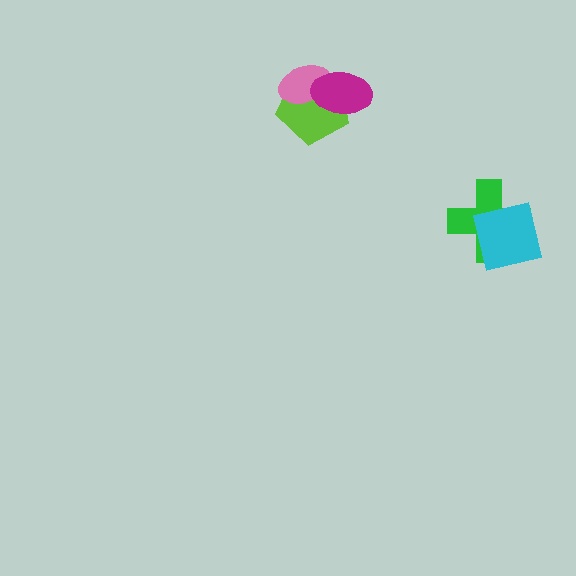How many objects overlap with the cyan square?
1 object overlaps with the cyan square.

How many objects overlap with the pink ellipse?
2 objects overlap with the pink ellipse.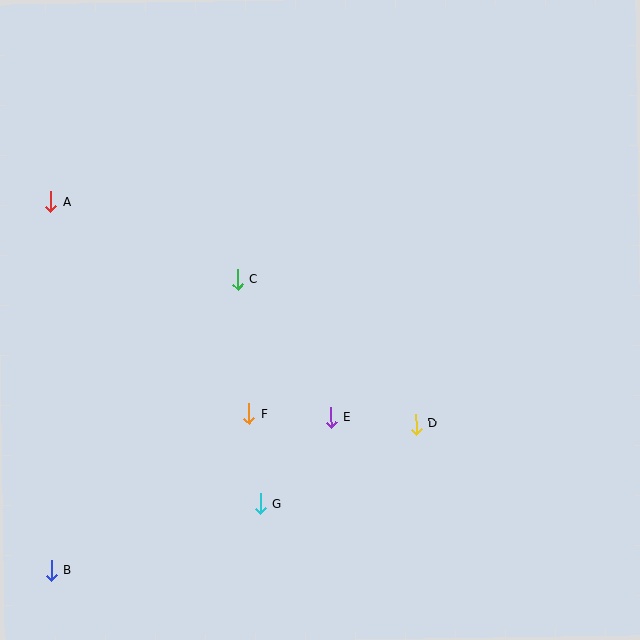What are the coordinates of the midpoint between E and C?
The midpoint between E and C is at (284, 348).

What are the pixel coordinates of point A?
Point A is at (51, 202).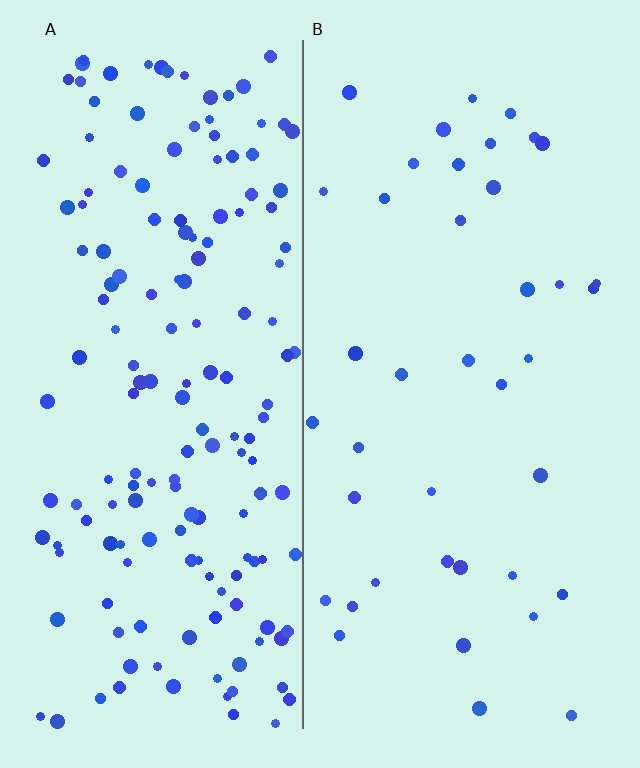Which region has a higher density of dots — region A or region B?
A (the left).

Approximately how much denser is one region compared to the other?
Approximately 4.1× — region A over region B.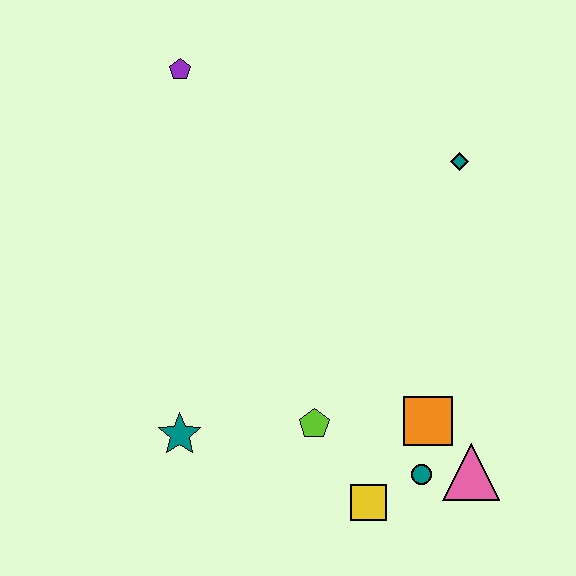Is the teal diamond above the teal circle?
Yes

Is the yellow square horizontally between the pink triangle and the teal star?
Yes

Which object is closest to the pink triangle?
The teal circle is closest to the pink triangle.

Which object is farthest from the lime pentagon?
The purple pentagon is farthest from the lime pentagon.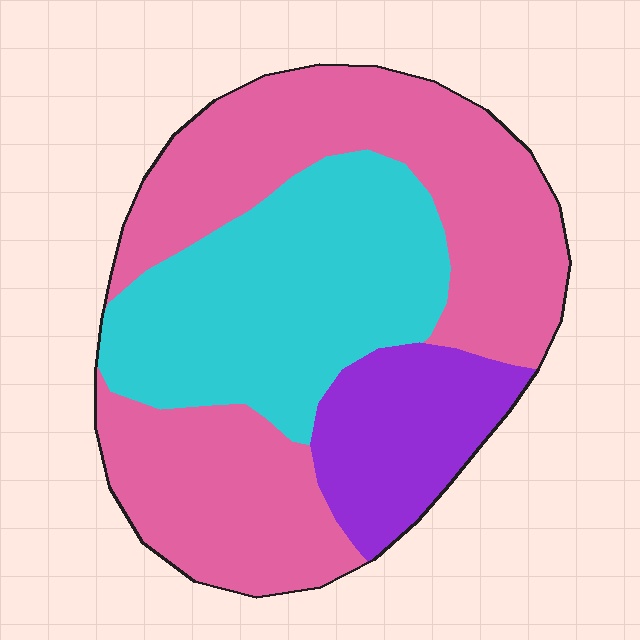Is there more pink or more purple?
Pink.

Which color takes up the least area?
Purple, at roughly 15%.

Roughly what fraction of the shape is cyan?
Cyan covers about 35% of the shape.